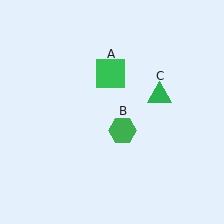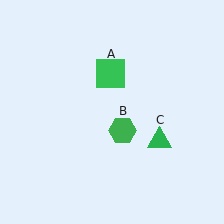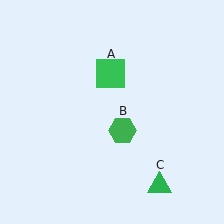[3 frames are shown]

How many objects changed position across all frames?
1 object changed position: green triangle (object C).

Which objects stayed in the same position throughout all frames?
Green square (object A) and green hexagon (object B) remained stationary.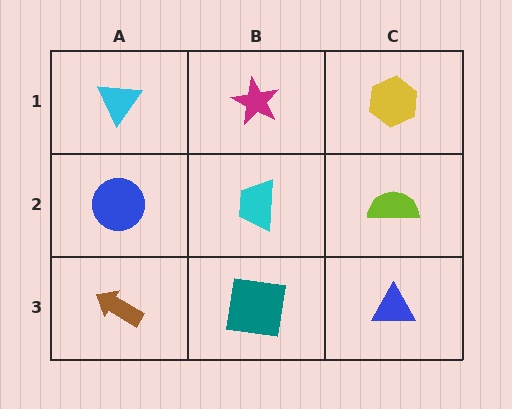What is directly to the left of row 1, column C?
A magenta star.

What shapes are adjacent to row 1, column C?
A lime semicircle (row 2, column C), a magenta star (row 1, column B).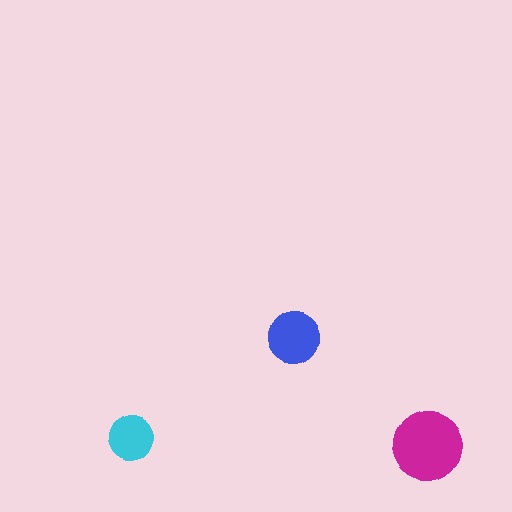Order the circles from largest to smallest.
the magenta one, the blue one, the cyan one.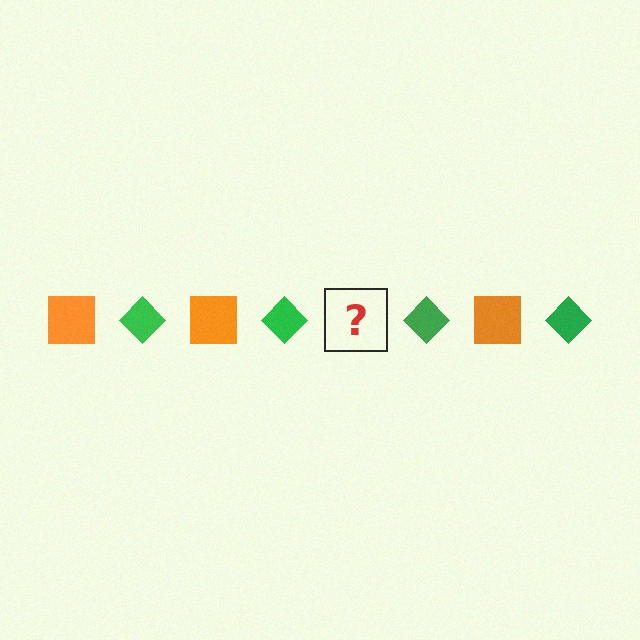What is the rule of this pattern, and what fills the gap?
The rule is that the pattern alternates between orange square and green diamond. The gap should be filled with an orange square.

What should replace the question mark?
The question mark should be replaced with an orange square.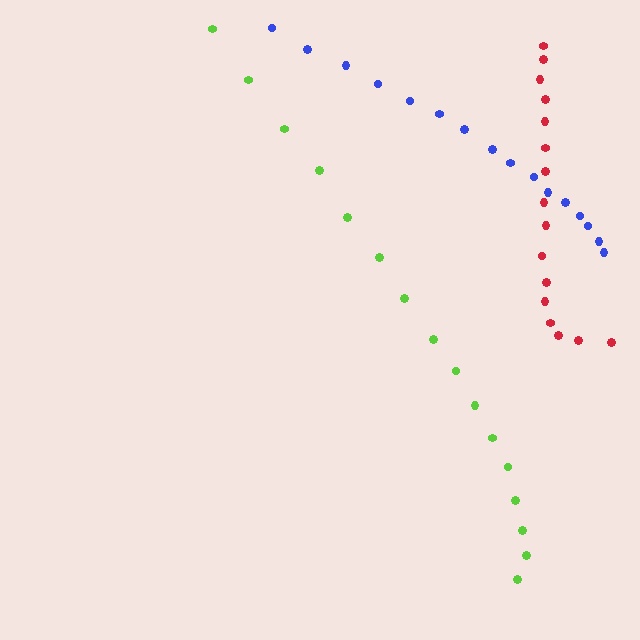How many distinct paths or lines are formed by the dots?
There are 3 distinct paths.